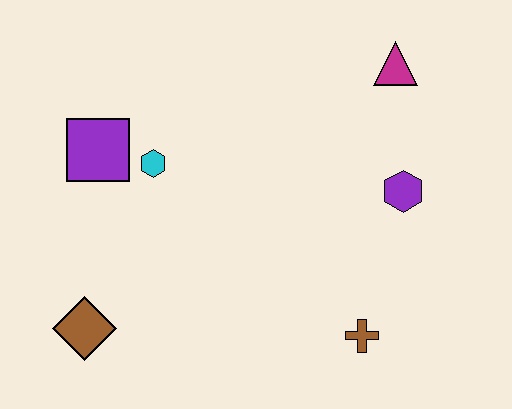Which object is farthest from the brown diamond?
The magenta triangle is farthest from the brown diamond.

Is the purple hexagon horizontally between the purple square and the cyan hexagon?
No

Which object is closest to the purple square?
The cyan hexagon is closest to the purple square.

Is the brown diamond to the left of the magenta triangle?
Yes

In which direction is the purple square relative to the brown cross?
The purple square is to the left of the brown cross.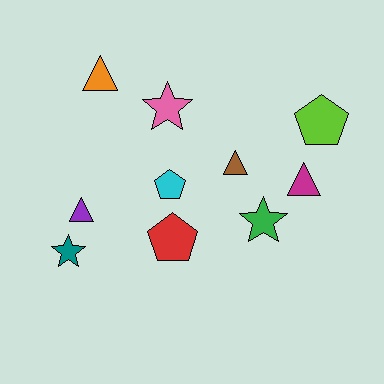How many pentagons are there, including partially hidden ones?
There are 3 pentagons.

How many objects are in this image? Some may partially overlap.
There are 10 objects.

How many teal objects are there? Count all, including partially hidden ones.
There is 1 teal object.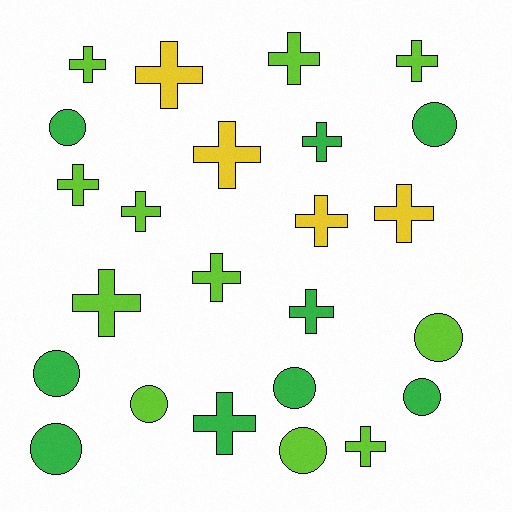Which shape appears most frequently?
Cross, with 15 objects.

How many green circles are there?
There are 6 green circles.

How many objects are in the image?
There are 24 objects.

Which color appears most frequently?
Lime, with 11 objects.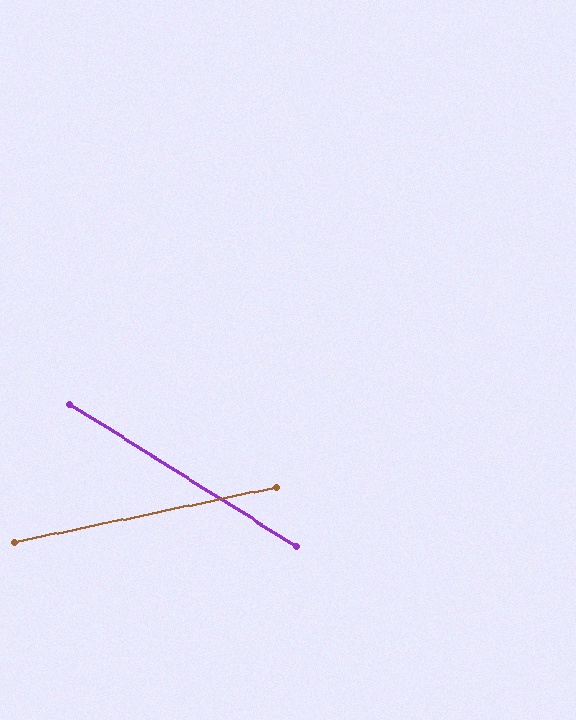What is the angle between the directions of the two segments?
Approximately 44 degrees.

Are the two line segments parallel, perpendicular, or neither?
Neither parallel nor perpendicular — they differ by about 44°.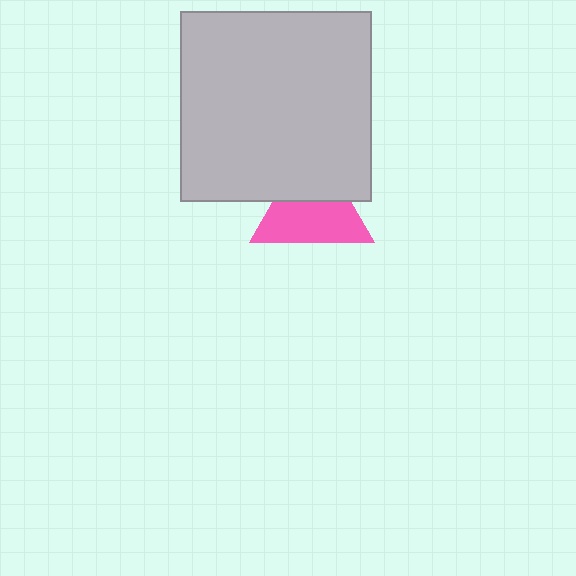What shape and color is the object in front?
The object in front is a light gray square.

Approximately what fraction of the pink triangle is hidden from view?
Roughly 38% of the pink triangle is hidden behind the light gray square.